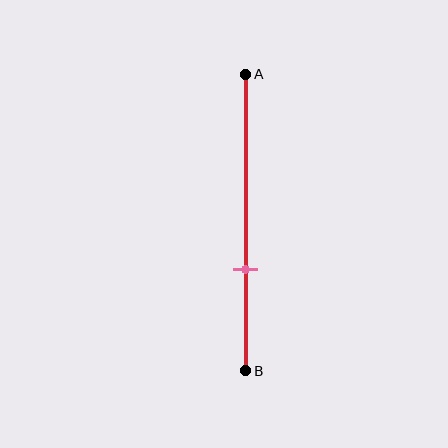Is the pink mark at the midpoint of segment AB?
No, the mark is at about 65% from A, not at the 50% midpoint.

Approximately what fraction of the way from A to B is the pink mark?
The pink mark is approximately 65% of the way from A to B.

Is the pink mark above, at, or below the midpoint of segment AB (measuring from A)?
The pink mark is below the midpoint of segment AB.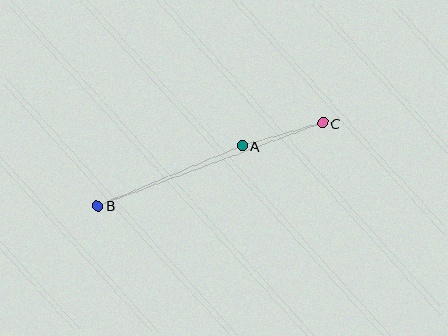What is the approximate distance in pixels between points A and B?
The distance between A and B is approximately 157 pixels.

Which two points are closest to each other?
Points A and C are closest to each other.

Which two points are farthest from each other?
Points B and C are farthest from each other.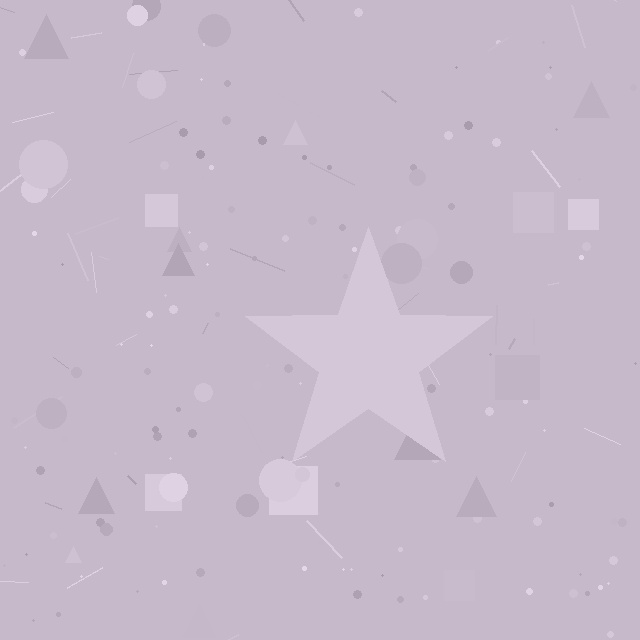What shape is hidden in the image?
A star is hidden in the image.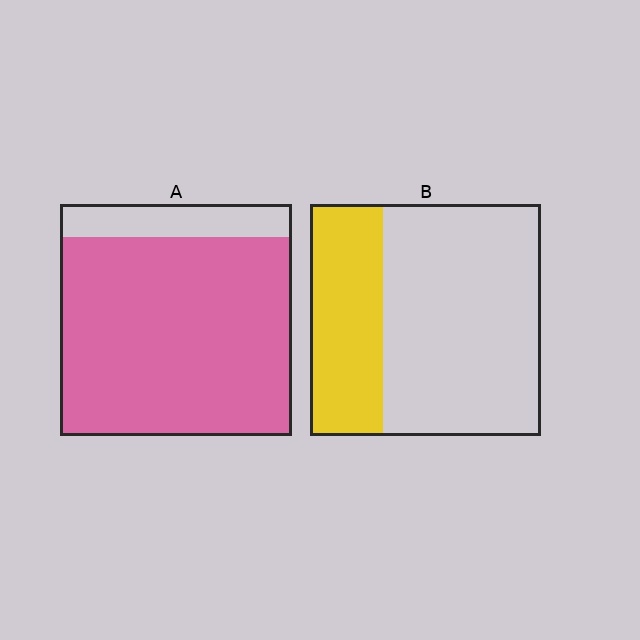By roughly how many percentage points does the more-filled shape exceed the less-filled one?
By roughly 55 percentage points (A over B).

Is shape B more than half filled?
No.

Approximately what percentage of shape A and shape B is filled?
A is approximately 85% and B is approximately 30%.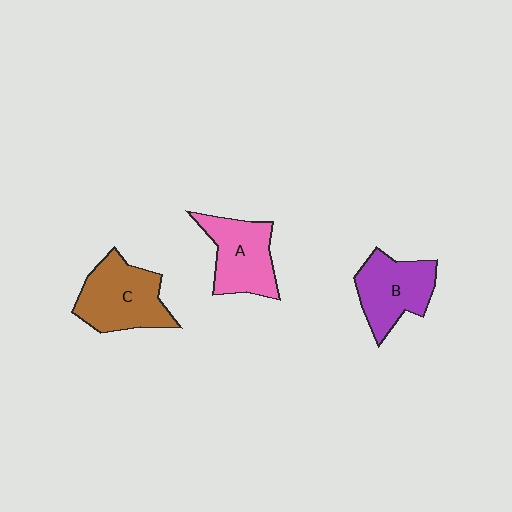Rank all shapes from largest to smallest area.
From largest to smallest: C (brown), A (pink), B (purple).